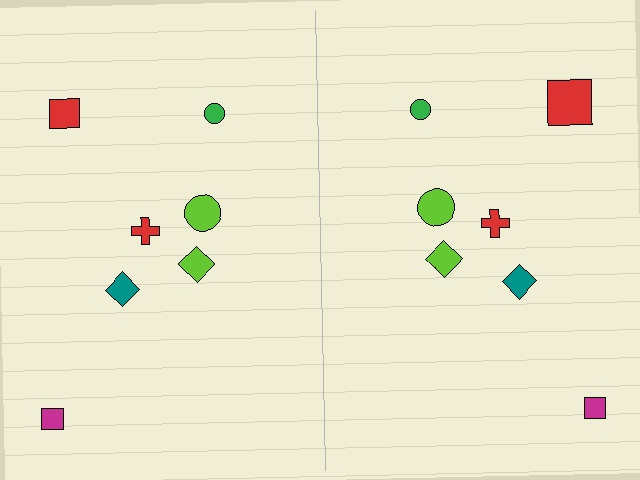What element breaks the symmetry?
The red square on the right side has a different size than its mirror counterpart.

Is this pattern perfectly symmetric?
No, the pattern is not perfectly symmetric. The red square on the right side has a different size than its mirror counterpart.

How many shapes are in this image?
There are 14 shapes in this image.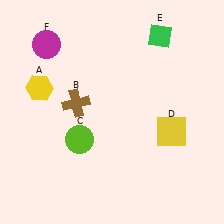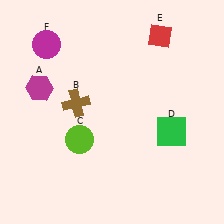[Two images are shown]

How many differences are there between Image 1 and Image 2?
There are 3 differences between the two images.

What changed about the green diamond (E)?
In Image 1, E is green. In Image 2, it changed to red.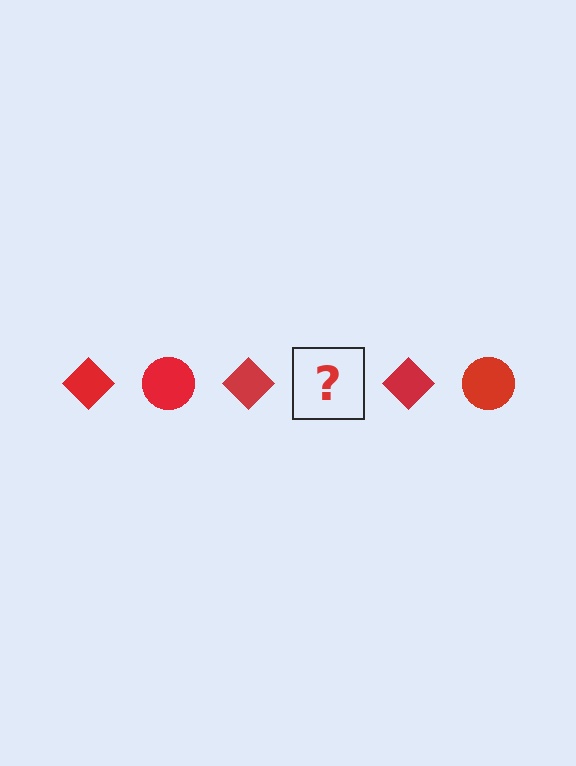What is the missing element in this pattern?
The missing element is a red circle.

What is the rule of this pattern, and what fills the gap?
The rule is that the pattern cycles through diamond, circle shapes in red. The gap should be filled with a red circle.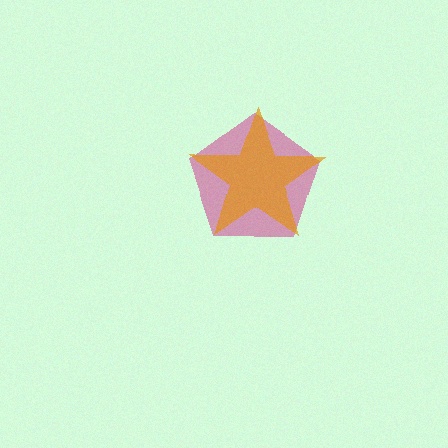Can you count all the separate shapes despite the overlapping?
Yes, there are 2 separate shapes.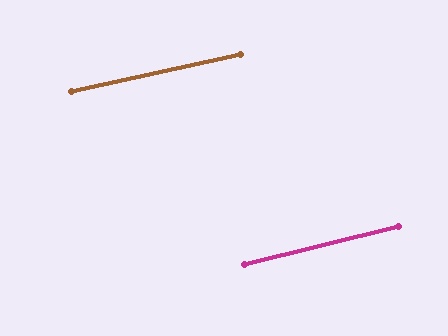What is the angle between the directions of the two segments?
Approximately 1 degree.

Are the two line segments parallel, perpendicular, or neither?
Parallel — their directions differ by only 1.2°.